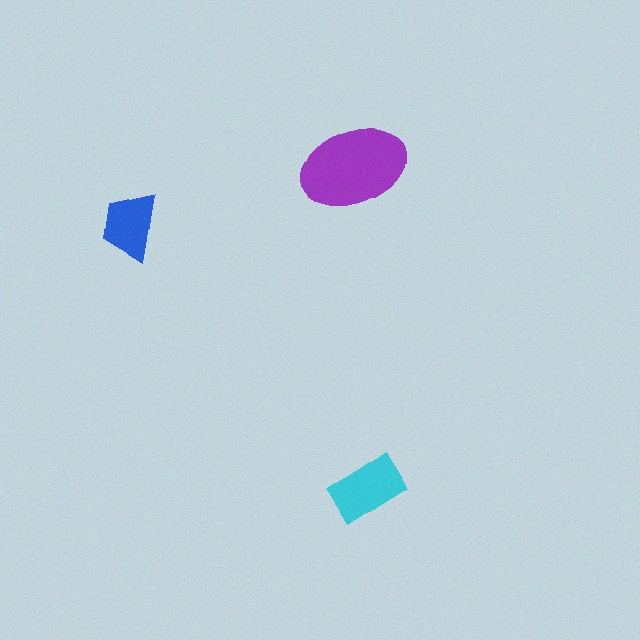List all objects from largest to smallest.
The purple ellipse, the cyan rectangle, the blue trapezoid.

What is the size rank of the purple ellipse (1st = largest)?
1st.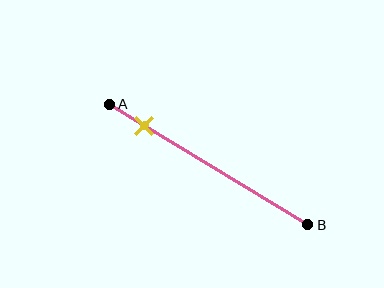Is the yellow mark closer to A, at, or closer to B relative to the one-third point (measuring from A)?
The yellow mark is closer to point A than the one-third point of segment AB.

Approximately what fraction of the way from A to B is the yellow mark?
The yellow mark is approximately 20% of the way from A to B.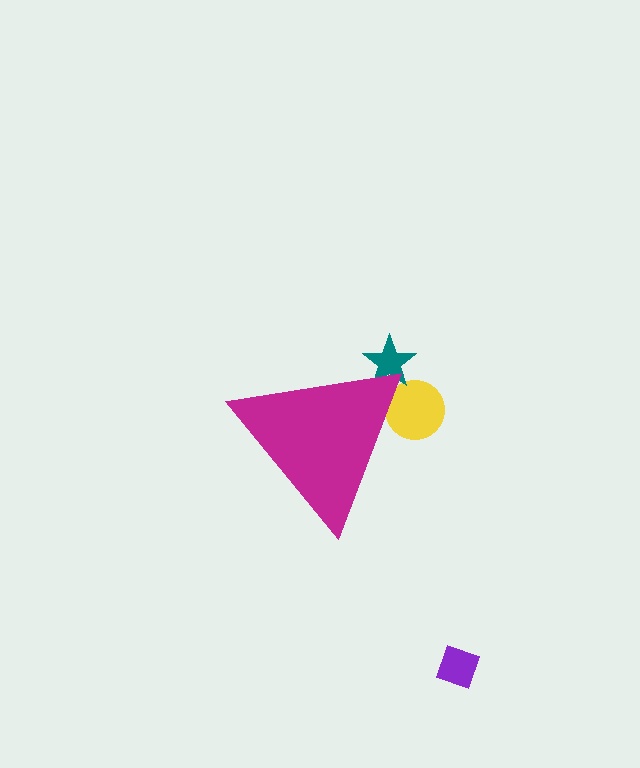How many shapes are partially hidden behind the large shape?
2 shapes are partially hidden.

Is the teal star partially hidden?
Yes, the teal star is partially hidden behind the magenta triangle.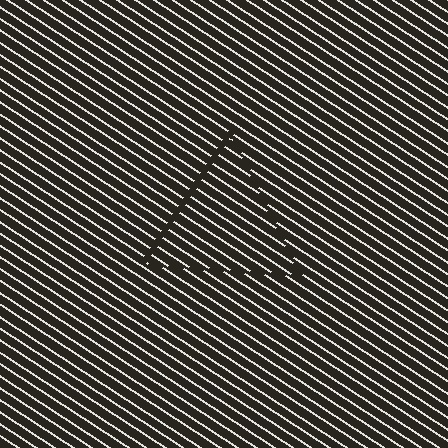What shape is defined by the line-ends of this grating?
An illusory triangle. The interior of the shape contains the same grating, shifted by half a period — the contour is defined by the phase discontinuity where line-ends from the inner and outer gratings abut.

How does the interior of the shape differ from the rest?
The interior of the shape contains the same grating, shifted by half a period — the contour is defined by the phase discontinuity where line-ends from the inner and outer gratings abut.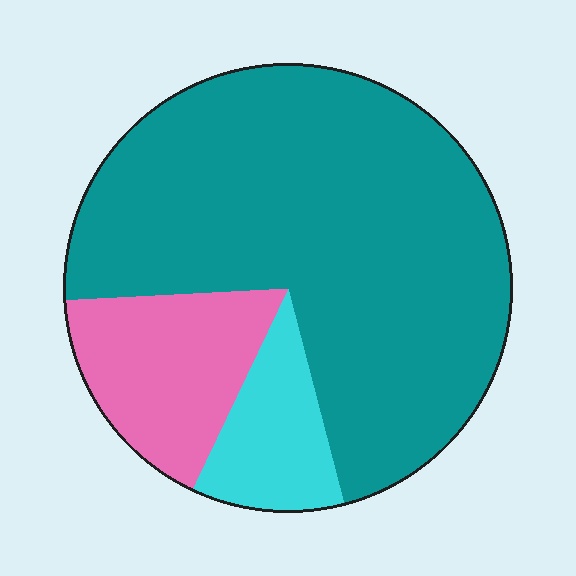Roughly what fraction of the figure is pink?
Pink takes up less than a quarter of the figure.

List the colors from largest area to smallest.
From largest to smallest: teal, pink, cyan.